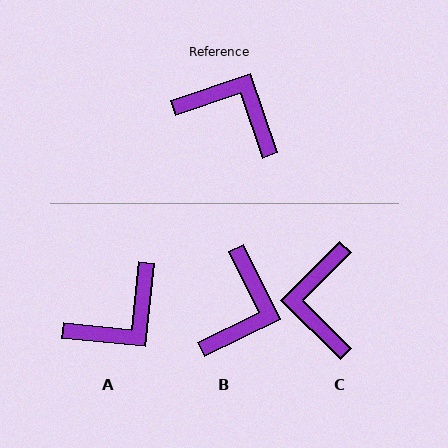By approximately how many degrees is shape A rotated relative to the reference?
Approximately 115 degrees clockwise.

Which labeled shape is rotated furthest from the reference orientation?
C, about 117 degrees away.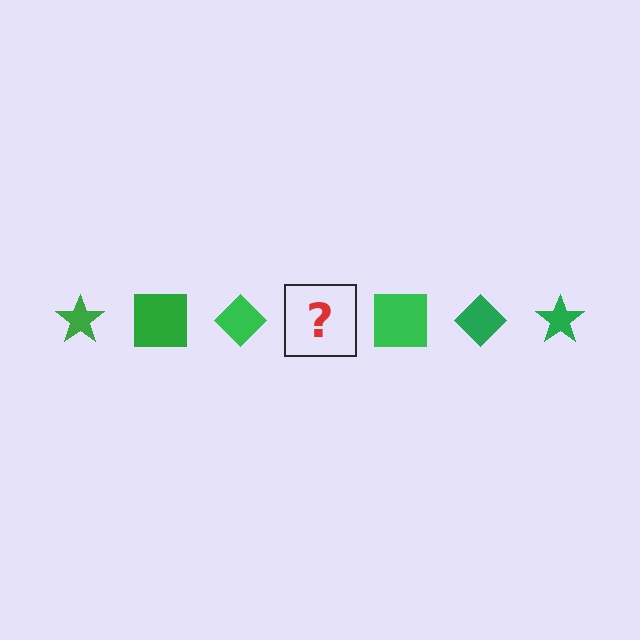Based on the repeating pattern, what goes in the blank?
The blank should be a green star.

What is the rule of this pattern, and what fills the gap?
The rule is that the pattern cycles through star, square, diamond shapes in green. The gap should be filled with a green star.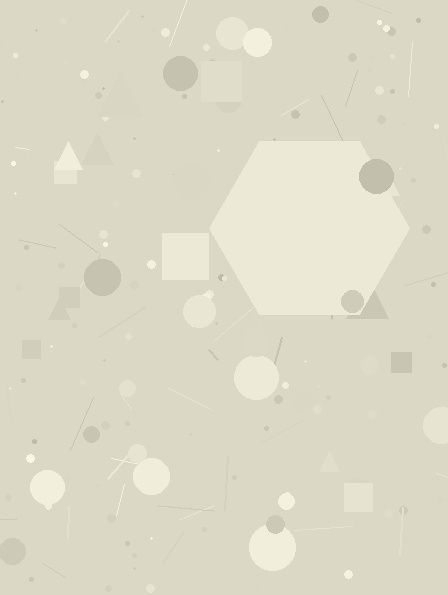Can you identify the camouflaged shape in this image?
The camouflaged shape is a hexagon.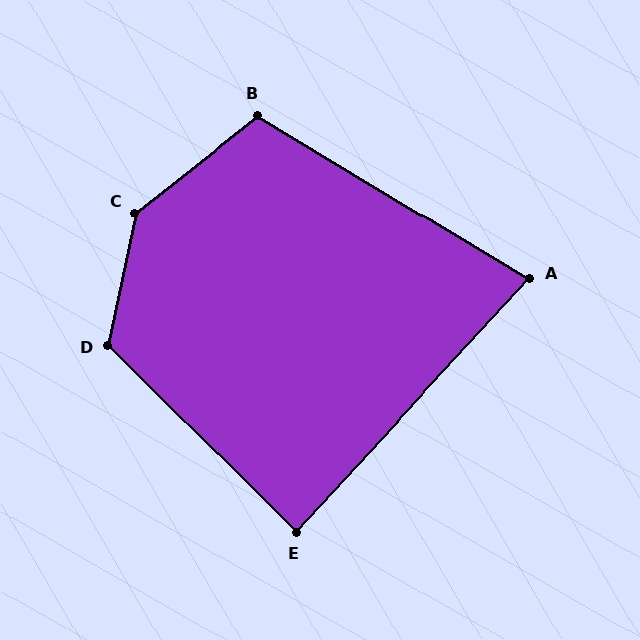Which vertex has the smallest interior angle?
A, at approximately 78 degrees.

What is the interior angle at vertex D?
Approximately 123 degrees (obtuse).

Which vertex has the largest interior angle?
C, at approximately 140 degrees.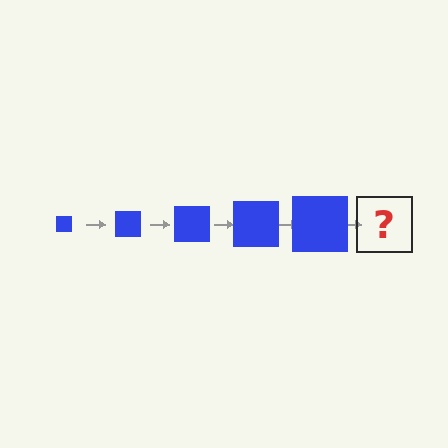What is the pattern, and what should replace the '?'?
The pattern is that the square gets progressively larger each step. The '?' should be a blue square, larger than the previous one.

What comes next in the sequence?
The next element should be a blue square, larger than the previous one.